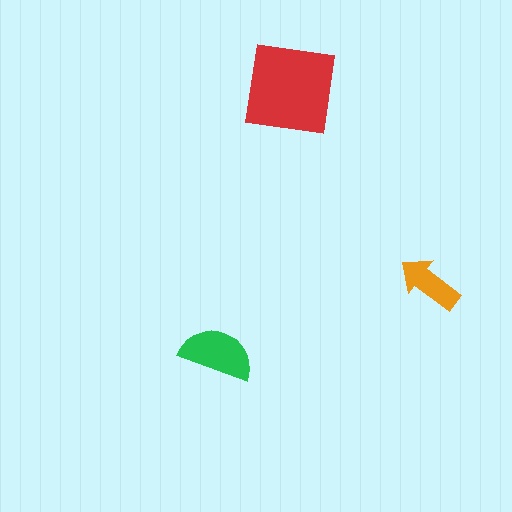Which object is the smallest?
The orange arrow.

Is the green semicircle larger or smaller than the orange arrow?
Larger.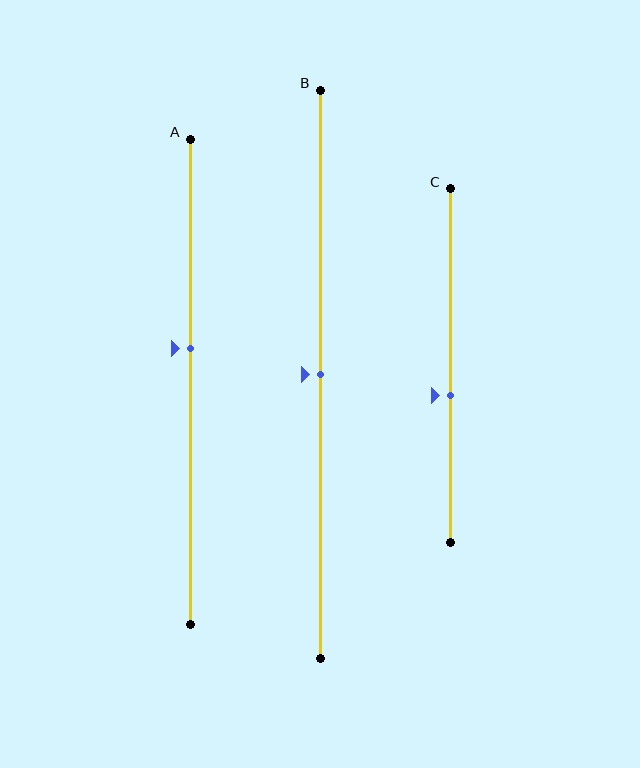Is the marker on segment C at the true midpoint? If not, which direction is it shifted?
No, the marker on segment C is shifted downward by about 9% of the segment length.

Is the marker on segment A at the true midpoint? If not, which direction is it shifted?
No, the marker on segment A is shifted upward by about 7% of the segment length.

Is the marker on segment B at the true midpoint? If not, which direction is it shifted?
Yes, the marker on segment B is at the true midpoint.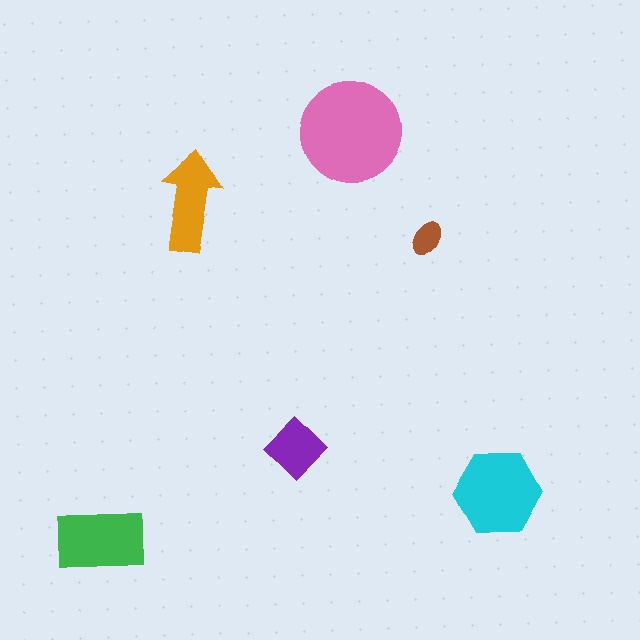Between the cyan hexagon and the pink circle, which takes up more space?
The pink circle.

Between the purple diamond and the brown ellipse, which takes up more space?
The purple diamond.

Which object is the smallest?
The brown ellipse.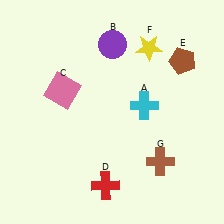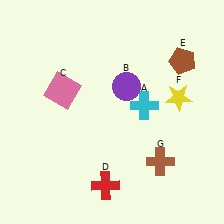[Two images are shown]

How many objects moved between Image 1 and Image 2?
2 objects moved between the two images.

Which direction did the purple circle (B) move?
The purple circle (B) moved down.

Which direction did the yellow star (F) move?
The yellow star (F) moved down.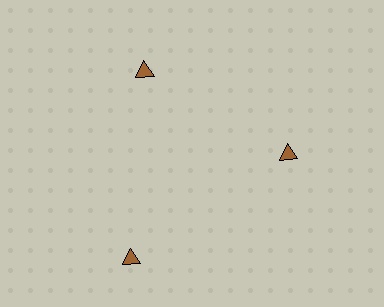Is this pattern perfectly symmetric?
No. The 3 brown triangles are arranged in a ring, but one element near the 7 o'clock position is pushed outward from the center, breaking the 3-fold rotational symmetry.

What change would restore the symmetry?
The symmetry would be restored by moving it inward, back onto the ring so that all 3 triangles sit at equal angles and equal distance from the center.